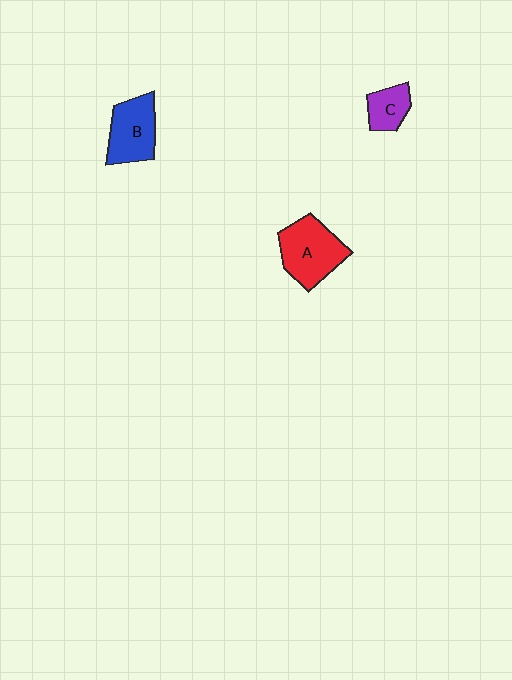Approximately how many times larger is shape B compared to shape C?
Approximately 1.7 times.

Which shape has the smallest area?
Shape C (purple).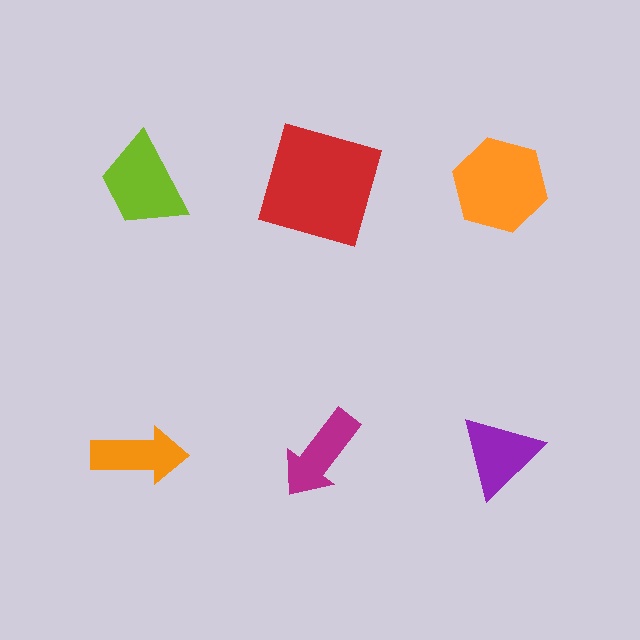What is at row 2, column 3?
A purple triangle.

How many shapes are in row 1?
3 shapes.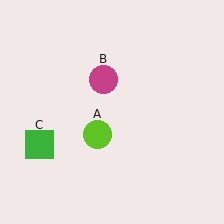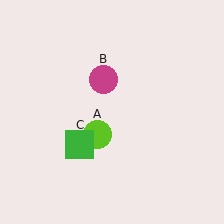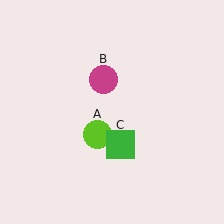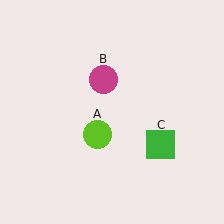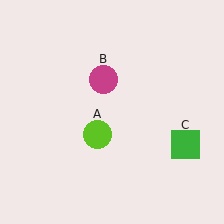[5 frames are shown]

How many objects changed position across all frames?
1 object changed position: green square (object C).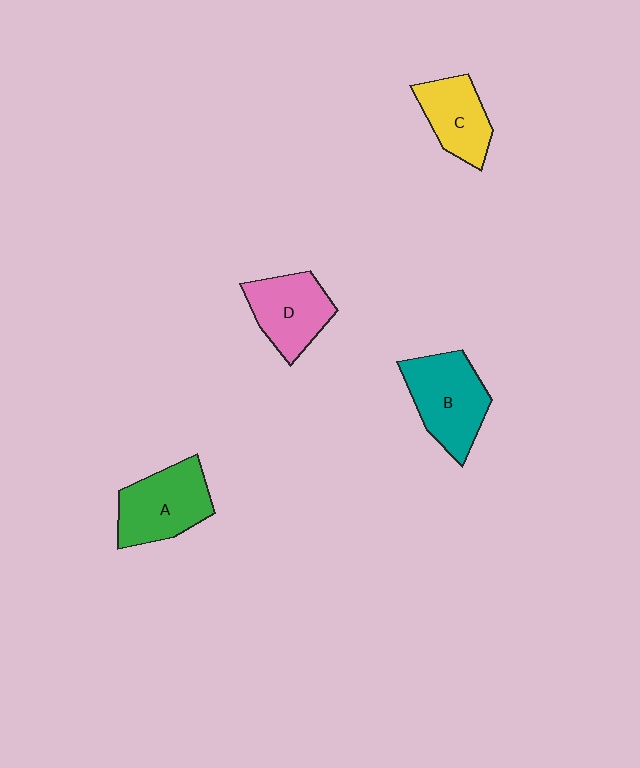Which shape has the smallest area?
Shape C (yellow).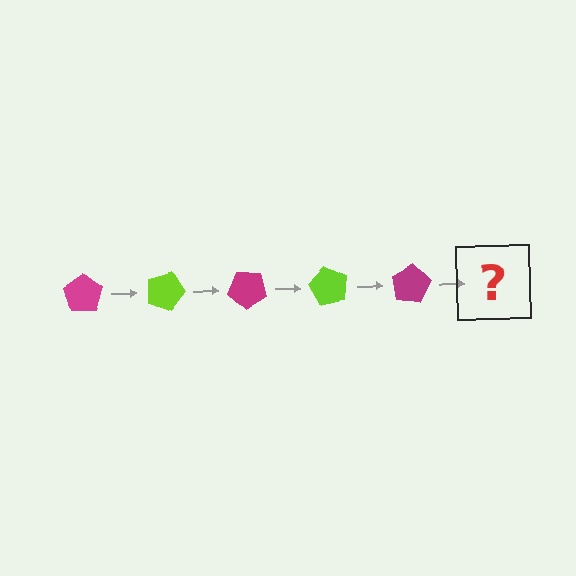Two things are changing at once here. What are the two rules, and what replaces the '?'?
The two rules are that it rotates 20 degrees each step and the color cycles through magenta and lime. The '?' should be a lime pentagon, rotated 100 degrees from the start.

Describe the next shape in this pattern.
It should be a lime pentagon, rotated 100 degrees from the start.